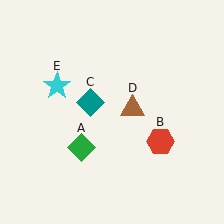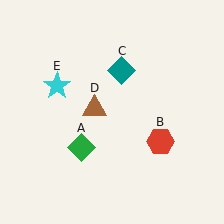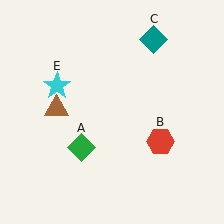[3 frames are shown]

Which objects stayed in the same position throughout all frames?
Green diamond (object A) and red hexagon (object B) and cyan star (object E) remained stationary.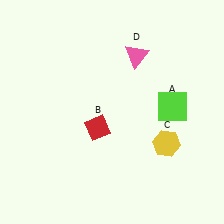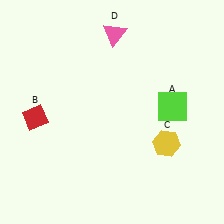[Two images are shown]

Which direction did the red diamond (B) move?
The red diamond (B) moved left.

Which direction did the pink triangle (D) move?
The pink triangle (D) moved left.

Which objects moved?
The objects that moved are: the red diamond (B), the pink triangle (D).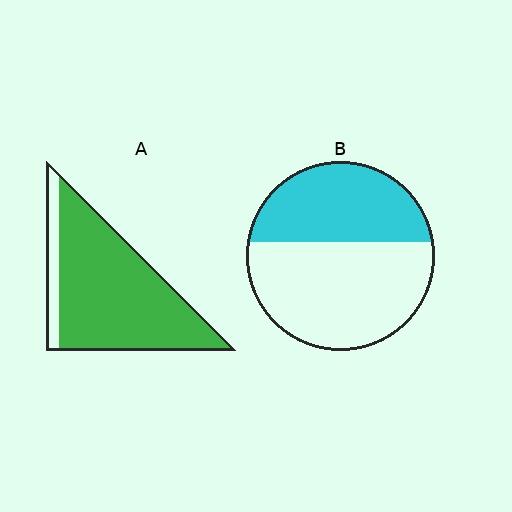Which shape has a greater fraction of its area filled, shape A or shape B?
Shape A.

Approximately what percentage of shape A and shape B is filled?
A is approximately 85% and B is approximately 40%.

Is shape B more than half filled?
No.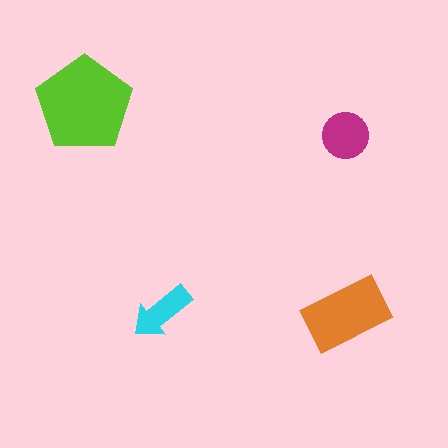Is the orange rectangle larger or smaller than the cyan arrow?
Larger.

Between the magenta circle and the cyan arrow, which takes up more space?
The magenta circle.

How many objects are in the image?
There are 4 objects in the image.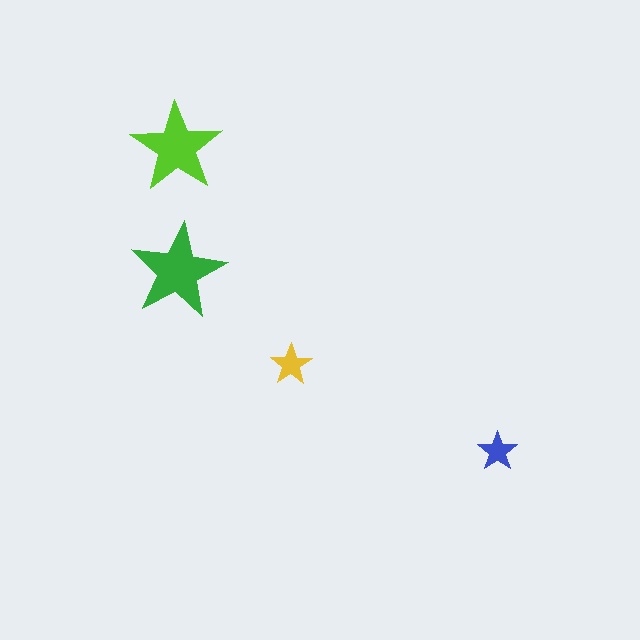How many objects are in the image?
There are 4 objects in the image.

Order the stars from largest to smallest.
the green one, the lime one, the yellow one, the blue one.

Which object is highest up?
The lime star is topmost.